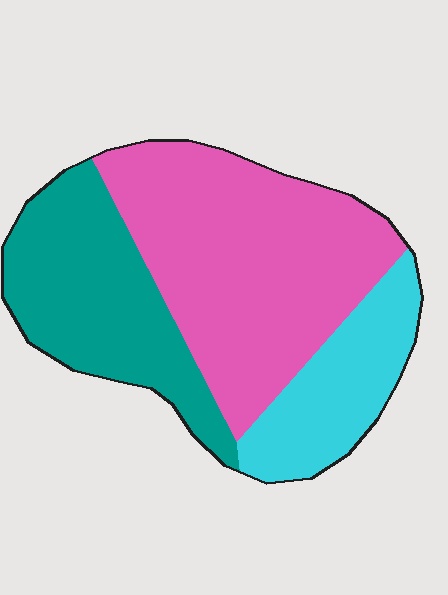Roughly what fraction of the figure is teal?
Teal takes up about one third (1/3) of the figure.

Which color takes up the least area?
Cyan, at roughly 20%.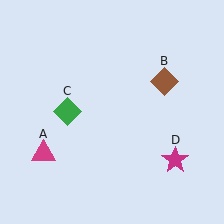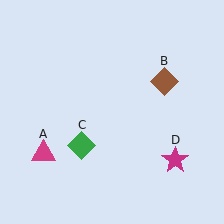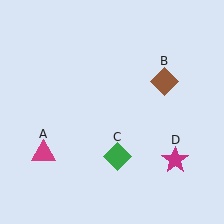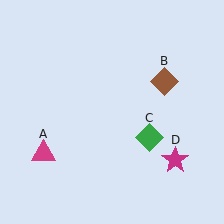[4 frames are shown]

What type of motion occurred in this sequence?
The green diamond (object C) rotated counterclockwise around the center of the scene.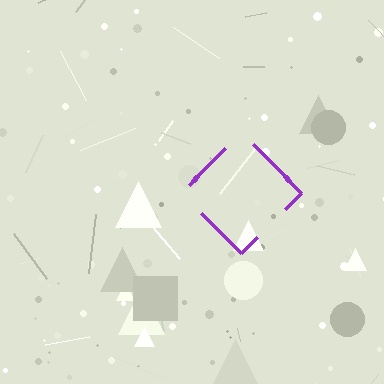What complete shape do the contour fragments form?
The contour fragments form a diamond.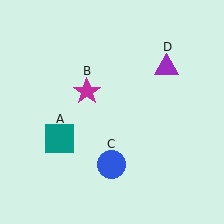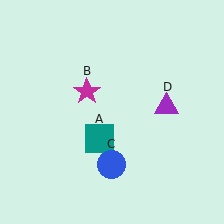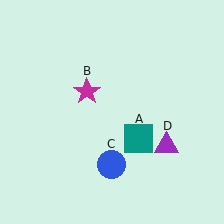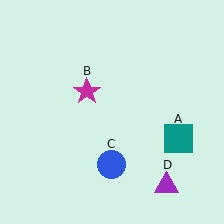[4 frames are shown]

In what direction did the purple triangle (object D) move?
The purple triangle (object D) moved down.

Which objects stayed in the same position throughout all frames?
Magenta star (object B) and blue circle (object C) remained stationary.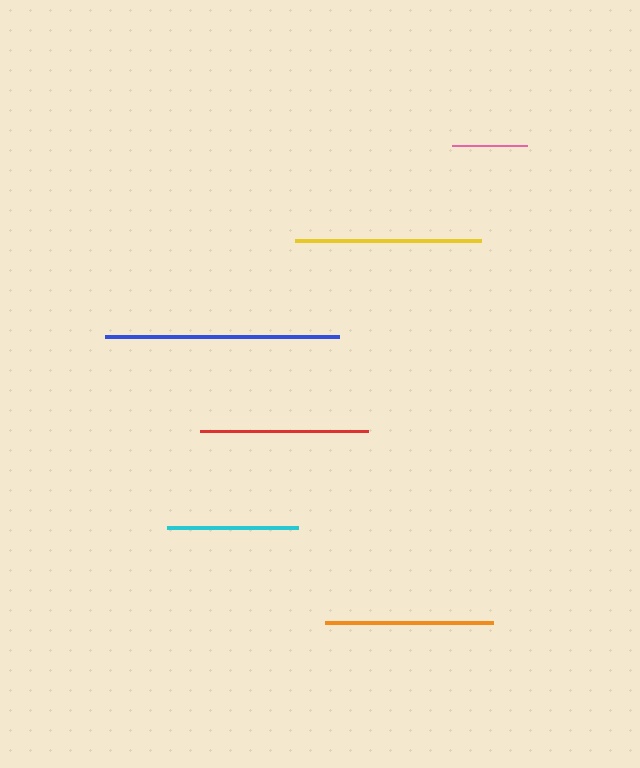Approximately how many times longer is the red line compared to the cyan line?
The red line is approximately 1.3 times the length of the cyan line.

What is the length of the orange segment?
The orange segment is approximately 168 pixels long.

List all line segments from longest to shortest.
From longest to shortest: blue, yellow, orange, red, cyan, pink.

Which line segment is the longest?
The blue line is the longest at approximately 233 pixels.